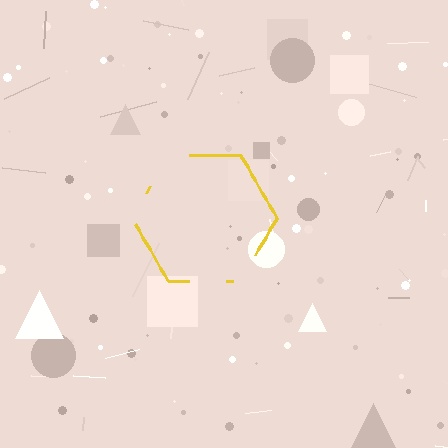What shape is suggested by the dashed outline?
The dashed outline suggests a hexagon.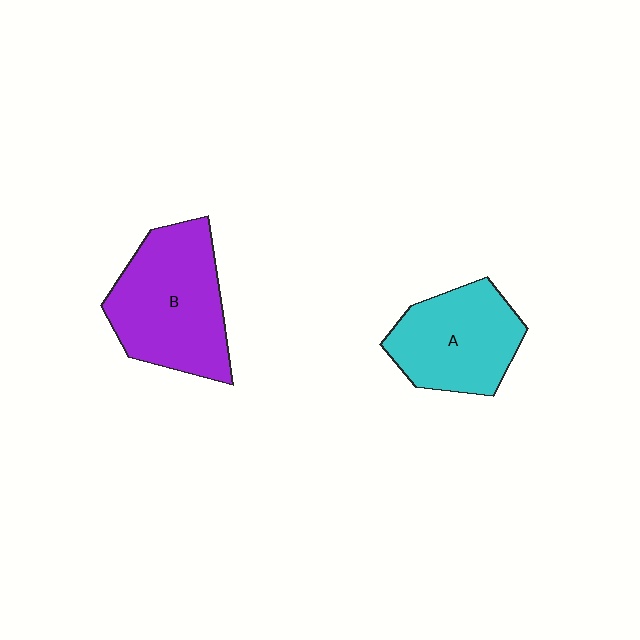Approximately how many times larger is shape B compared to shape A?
Approximately 1.3 times.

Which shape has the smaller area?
Shape A (cyan).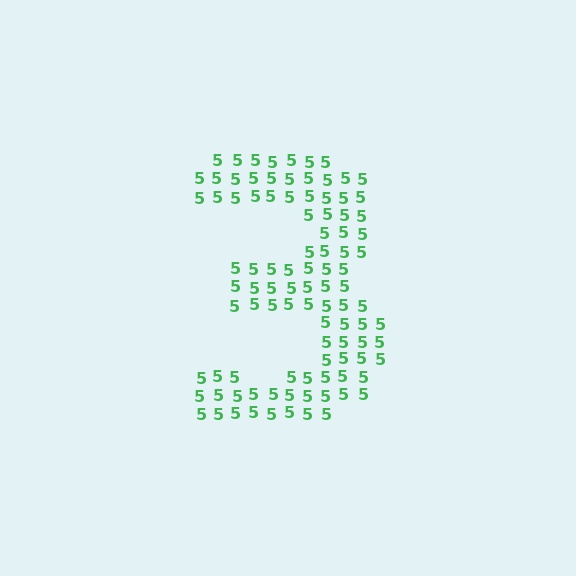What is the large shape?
The large shape is the digit 3.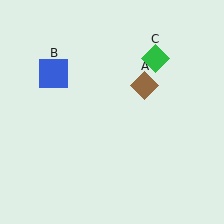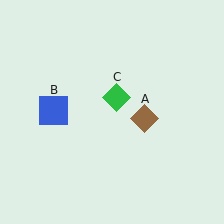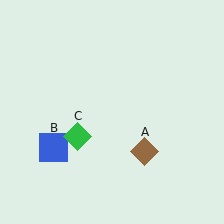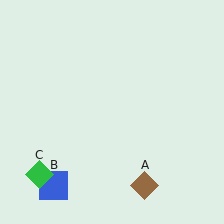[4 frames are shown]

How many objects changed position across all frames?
3 objects changed position: brown diamond (object A), blue square (object B), green diamond (object C).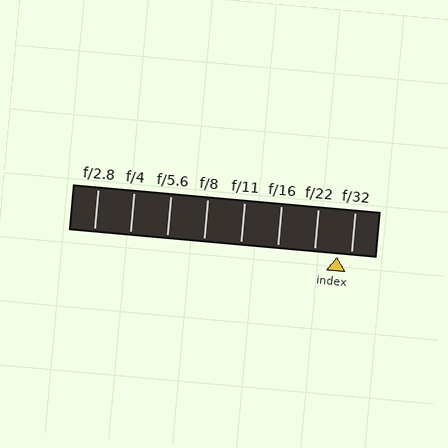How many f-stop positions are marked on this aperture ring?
There are 8 f-stop positions marked.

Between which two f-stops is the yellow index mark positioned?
The index mark is between f/22 and f/32.